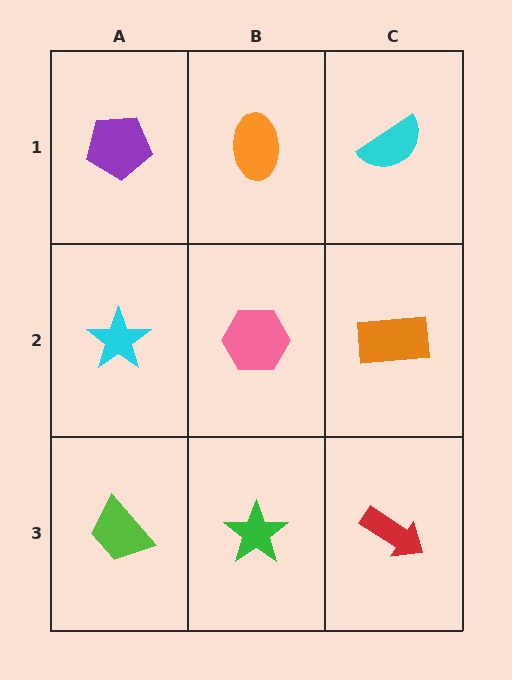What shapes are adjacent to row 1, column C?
An orange rectangle (row 2, column C), an orange ellipse (row 1, column B).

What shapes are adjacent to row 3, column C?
An orange rectangle (row 2, column C), a green star (row 3, column B).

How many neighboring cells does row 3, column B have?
3.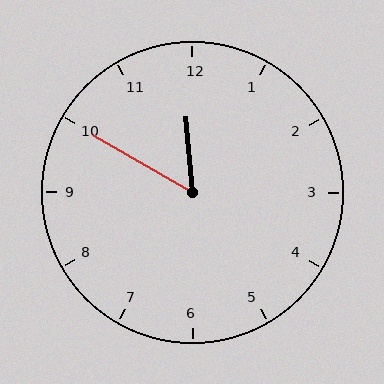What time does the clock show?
11:50.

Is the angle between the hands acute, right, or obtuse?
It is acute.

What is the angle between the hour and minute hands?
Approximately 55 degrees.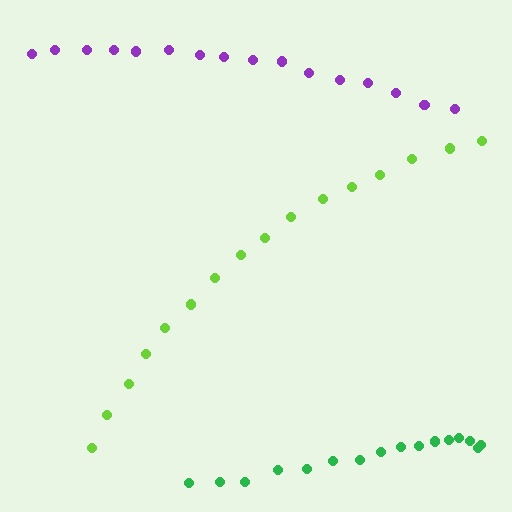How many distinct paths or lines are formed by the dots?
There are 3 distinct paths.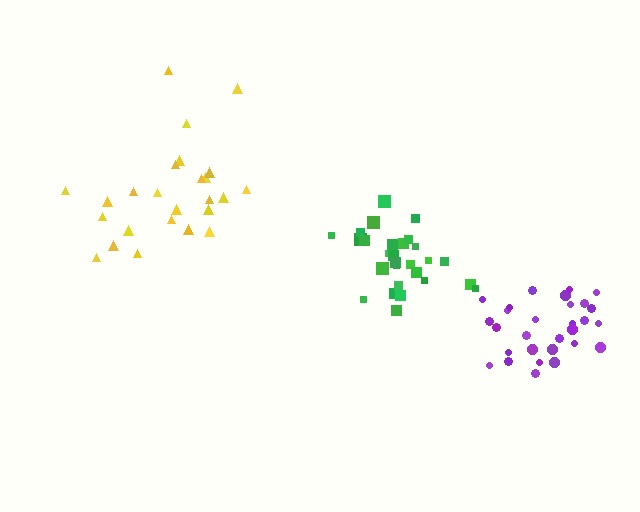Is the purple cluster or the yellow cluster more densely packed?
Purple.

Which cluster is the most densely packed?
Green.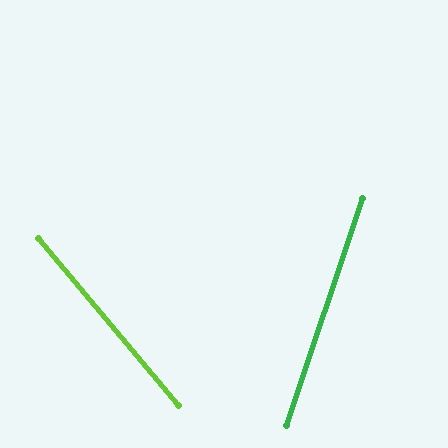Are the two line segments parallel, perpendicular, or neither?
Neither parallel nor perpendicular — they differ by about 59°.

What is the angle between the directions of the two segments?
Approximately 59 degrees.